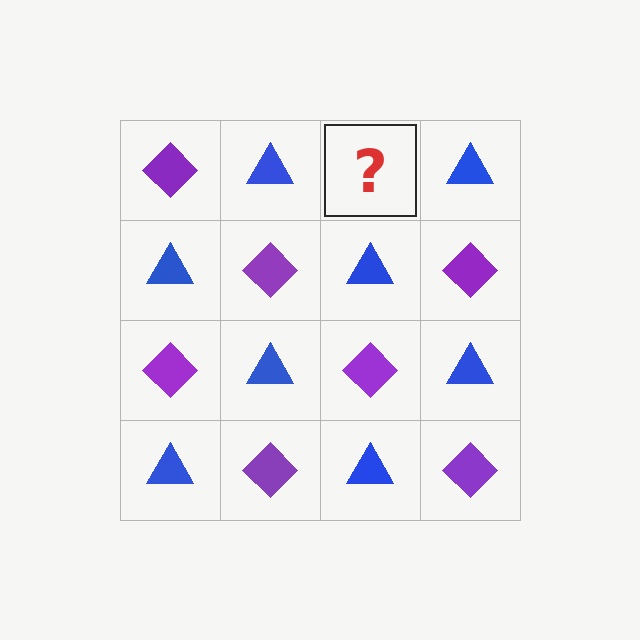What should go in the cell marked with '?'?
The missing cell should contain a purple diamond.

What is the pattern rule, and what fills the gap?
The rule is that it alternates purple diamond and blue triangle in a checkerboard pattern. The gap should be filled with a purple diamond.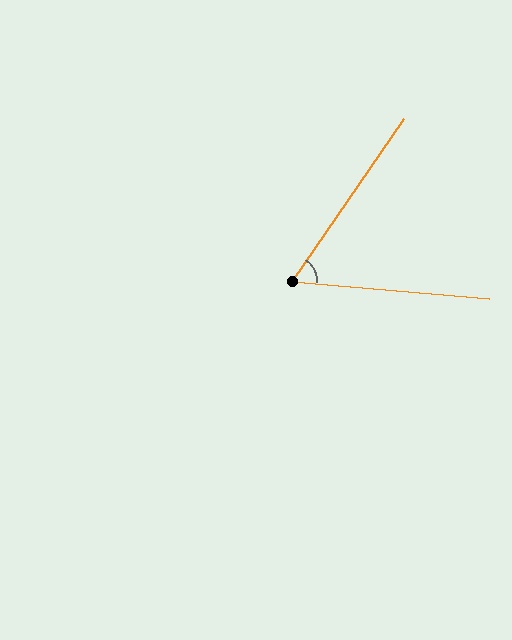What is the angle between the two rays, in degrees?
Approximately 60 degrees.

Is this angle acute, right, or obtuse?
It is acute.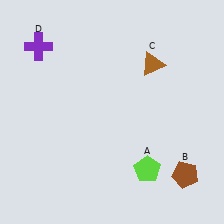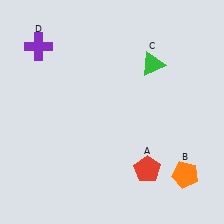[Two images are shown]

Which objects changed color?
A changed from lime to red. B changed from brown to orange. C changed from brown to green.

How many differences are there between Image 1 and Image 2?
There are 3 differences between the two images.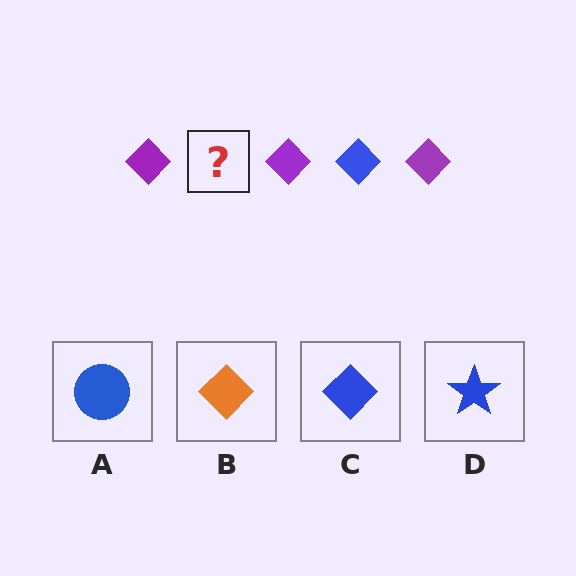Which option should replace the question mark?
Option C.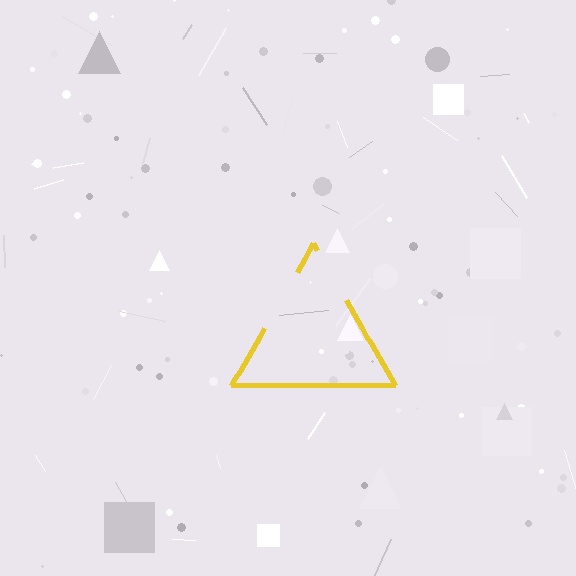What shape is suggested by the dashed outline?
The dashed outline suggests a triangle.